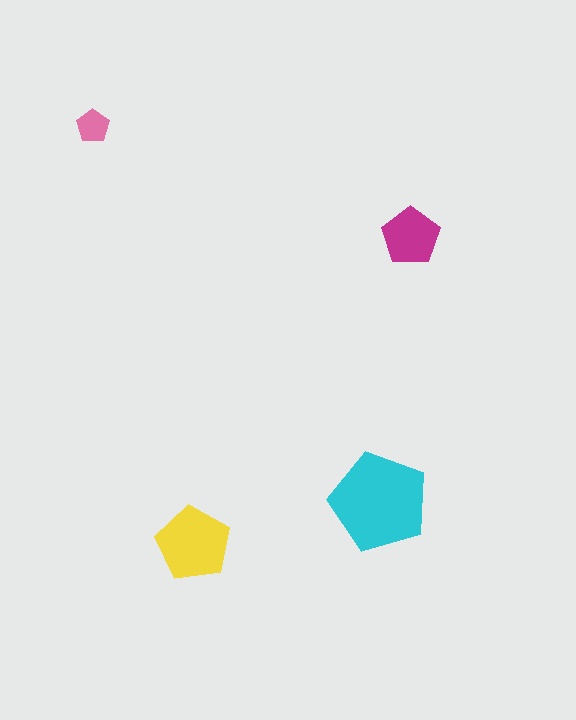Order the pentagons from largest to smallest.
the cyan one, the yellow one, the magenta one, the pink one.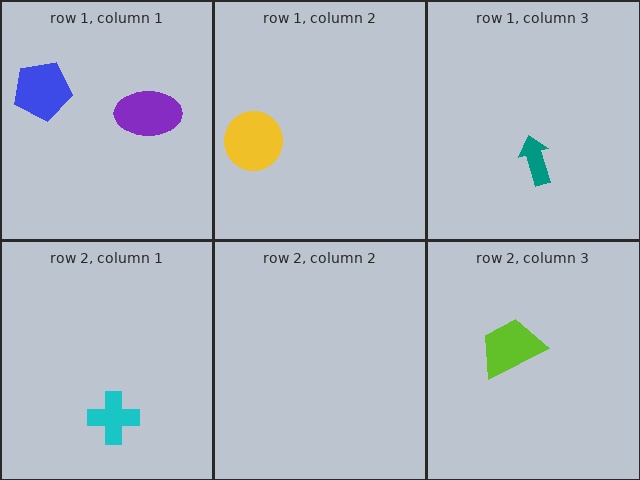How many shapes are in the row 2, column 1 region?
1.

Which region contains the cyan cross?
The row 2, column 1 region.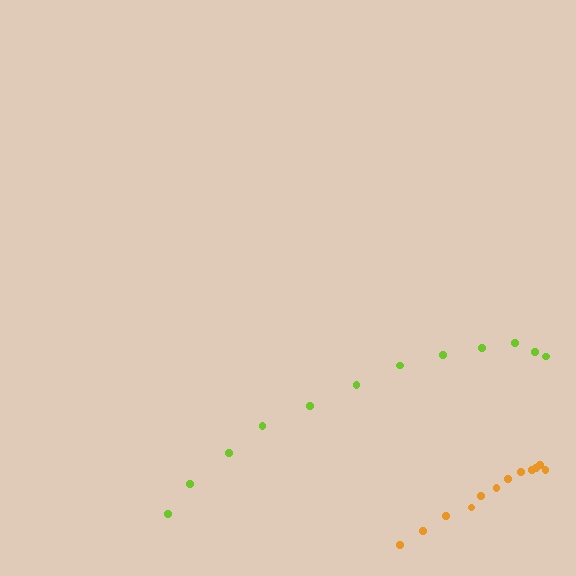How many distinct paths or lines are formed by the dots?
There are 2 distinct paths.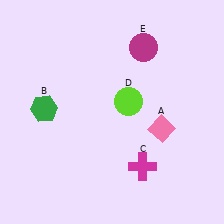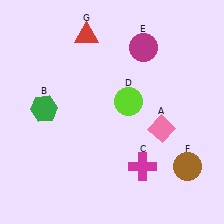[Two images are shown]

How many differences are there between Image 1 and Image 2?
There are 2 differences between the two images.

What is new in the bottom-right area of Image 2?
A brown circle (F) was added in the bottom-right area of Image 2.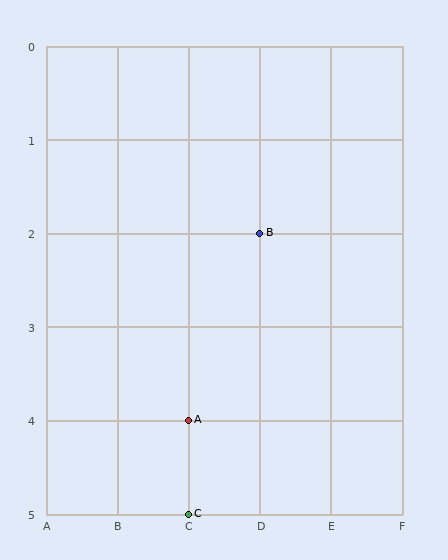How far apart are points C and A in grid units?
Points C and A are 1 row apart.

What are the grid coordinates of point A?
Point A is at grid coordinates (C, 4).